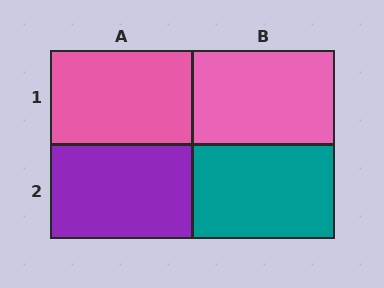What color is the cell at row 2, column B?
Teal.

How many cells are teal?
1 cell is teal.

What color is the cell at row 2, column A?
Purple.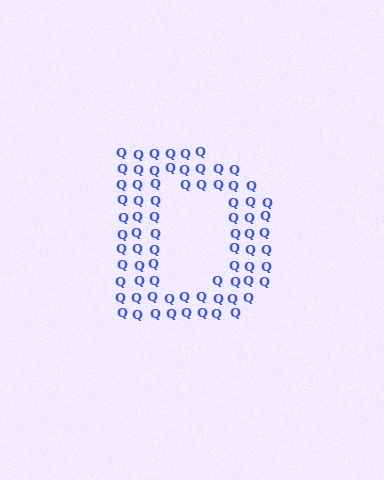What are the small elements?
The small elements are letter Q's.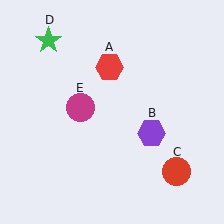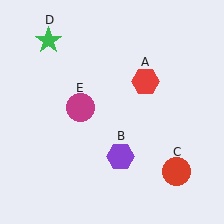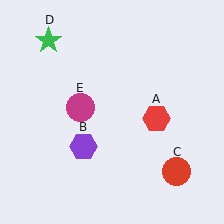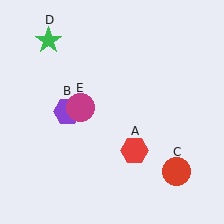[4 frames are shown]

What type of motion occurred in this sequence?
The red hexagon (object A), purple hexagon (object B) rotated clockwise around the center of the scene.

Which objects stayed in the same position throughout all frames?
Red circle (object C) and green star (object D) and magenta circle (object E) remained stationary.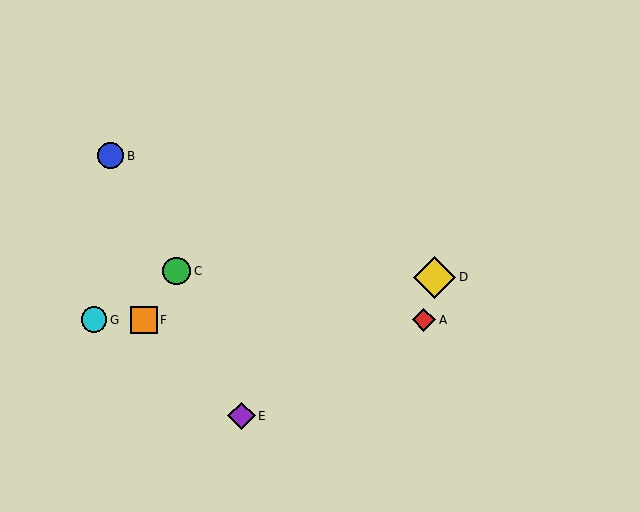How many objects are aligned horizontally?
3 objects (A, F, G) are aligned horizontally.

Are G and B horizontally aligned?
No, G is at y≈320 and B is at y≈156.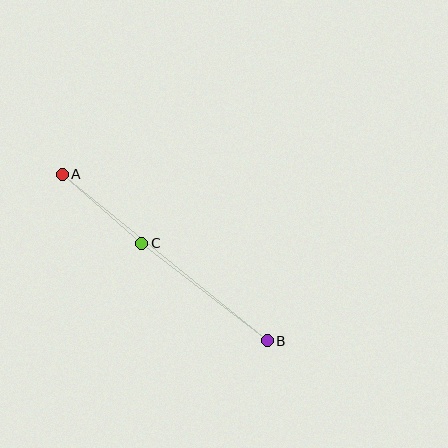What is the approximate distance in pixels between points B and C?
The distance between B and C is approximately 158 pixels.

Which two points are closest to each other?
Points A and C are closest to each other.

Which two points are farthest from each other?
Points A and B are farthest from each other.